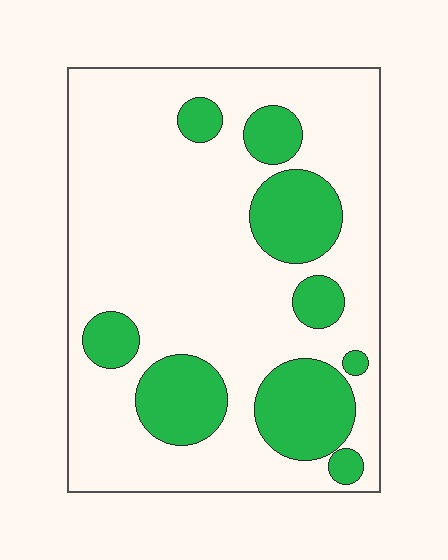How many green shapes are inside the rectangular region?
9.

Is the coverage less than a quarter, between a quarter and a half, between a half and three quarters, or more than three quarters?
Less than a quarter.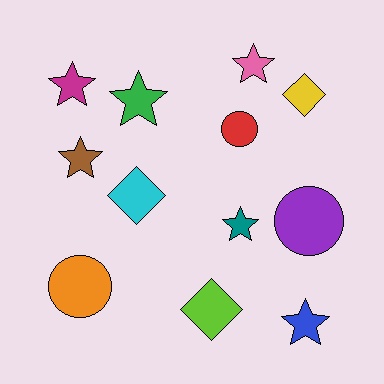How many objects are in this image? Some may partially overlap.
There are 12 objects.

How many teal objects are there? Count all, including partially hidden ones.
There is 1 teal object.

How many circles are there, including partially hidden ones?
There are 3 circles.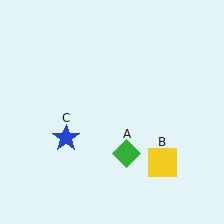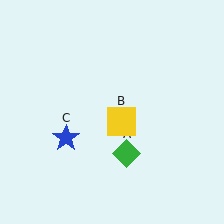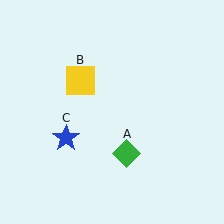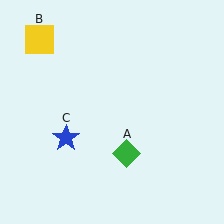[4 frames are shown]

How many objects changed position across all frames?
1 object changed position: yellow square (object B).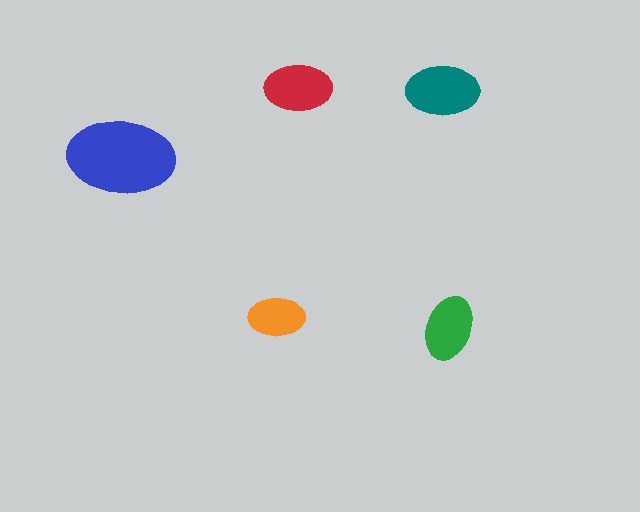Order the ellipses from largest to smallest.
the blue one, the teal one, the red one, the green one, the orange one.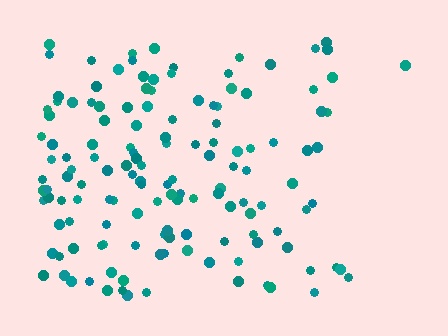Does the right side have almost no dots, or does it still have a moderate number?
Still a moderate number, just noticeably fewer than the left.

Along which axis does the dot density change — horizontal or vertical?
Horizontal.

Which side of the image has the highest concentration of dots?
The left.